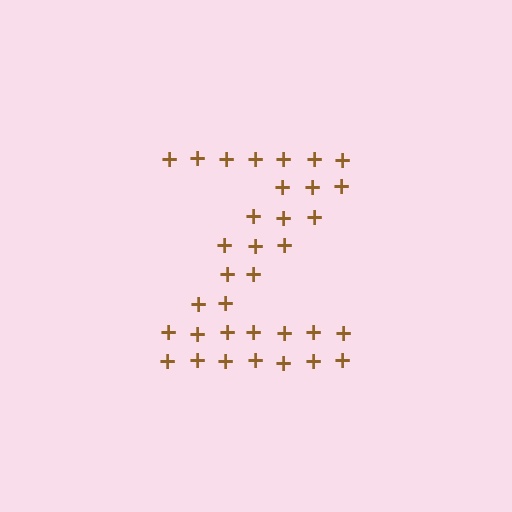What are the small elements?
The small elements are plus signs.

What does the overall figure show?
The overall figure shows the letter Z.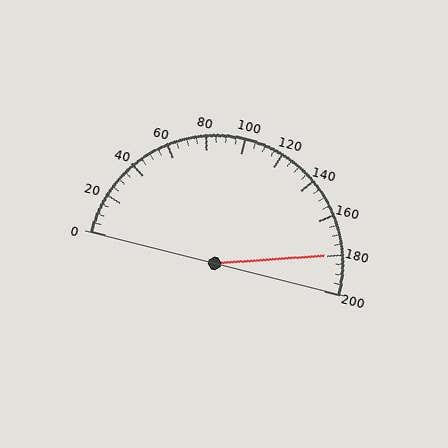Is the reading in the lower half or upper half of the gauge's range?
The reading is in the upper half of the range (0 to 200).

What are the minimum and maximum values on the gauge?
The gauge ranges from 0 to 200.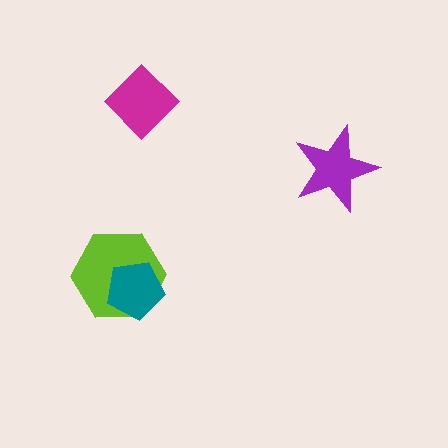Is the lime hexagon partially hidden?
Yes, it is partially covered by another shape.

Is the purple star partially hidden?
No, no other shape covers it.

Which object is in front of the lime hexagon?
The teal pentagon is in front of the lime hexagon.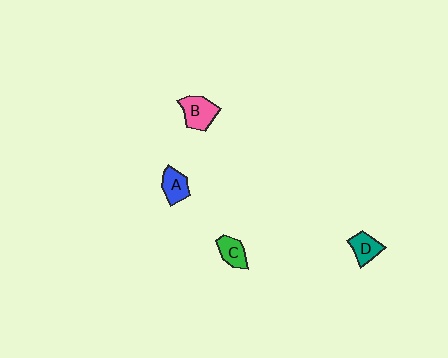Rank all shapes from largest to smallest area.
From largest to smallest: B (pink), A (blue), D (teal), C (green).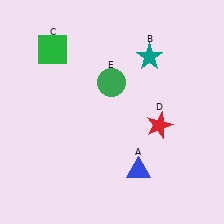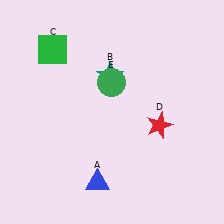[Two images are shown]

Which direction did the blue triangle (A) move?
The blue triangle (A) moved left.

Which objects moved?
The objects that moved are: the blue triangle (A), the teal star (B).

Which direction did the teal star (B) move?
The teal star (B) moved left.